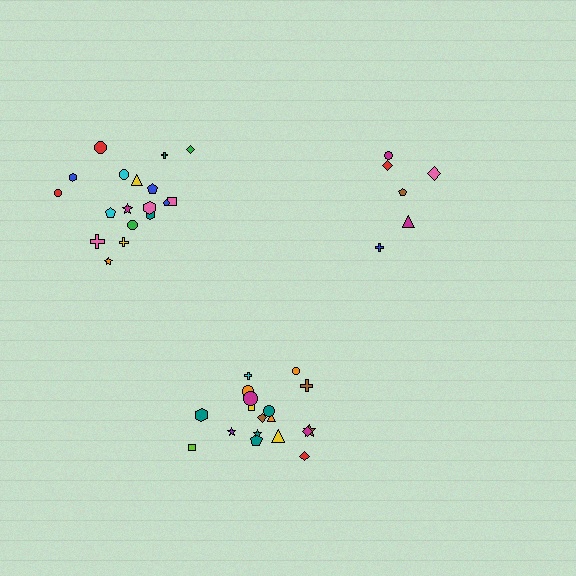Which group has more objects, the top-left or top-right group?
The top-left group.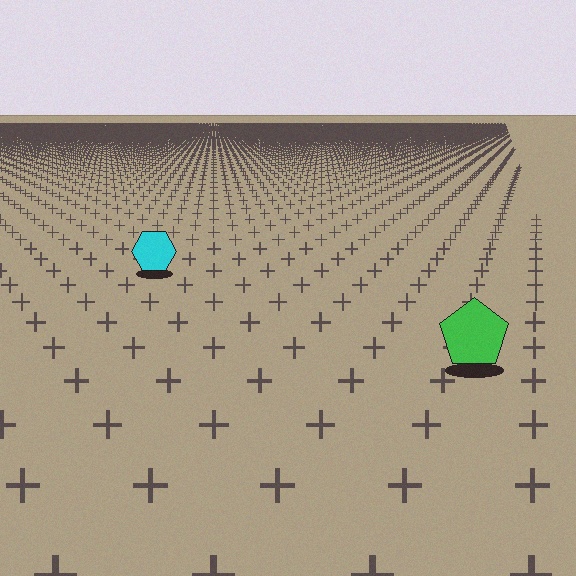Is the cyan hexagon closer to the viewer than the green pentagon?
No. The green pentagon is closer — you can tell from the texture gradient: the ground texture is coarser near it.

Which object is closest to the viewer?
The green pentagon is closest. The texture marks near it are larger and more spread out.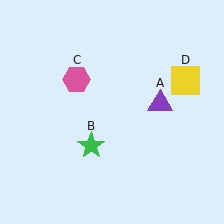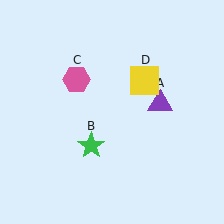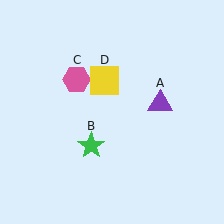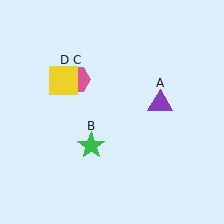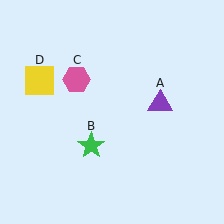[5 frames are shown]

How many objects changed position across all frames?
1 object changed position: yellow square (object D).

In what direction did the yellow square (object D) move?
The yellow square (object D) moved left.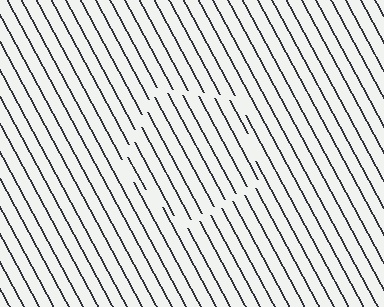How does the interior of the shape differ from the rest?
The interior of the shape contains the same grating, shifted by half a period — the contour is defined by the phase discontinuity where line-ends from the inner and outer gratings abut.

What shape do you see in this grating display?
An illusory pentagon. The interior of the shape contains the same grating, shifted by half a period — the contour is defined by the phase discontinuity where line-ends from the inner and outer gratings abut.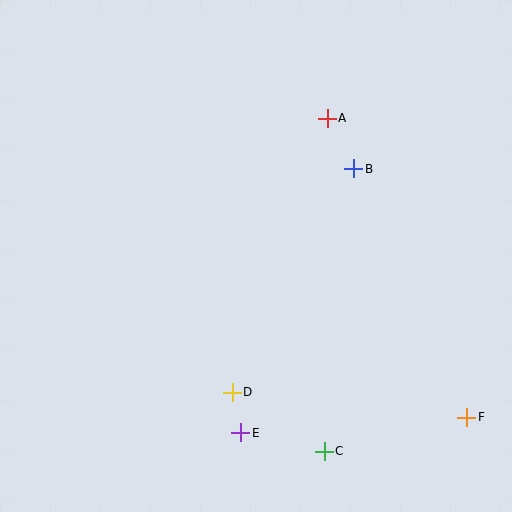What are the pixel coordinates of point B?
Point B is at (354, 169).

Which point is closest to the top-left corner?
Point A is closest to the top-left corner.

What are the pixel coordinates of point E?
Point E is at (241, 433).